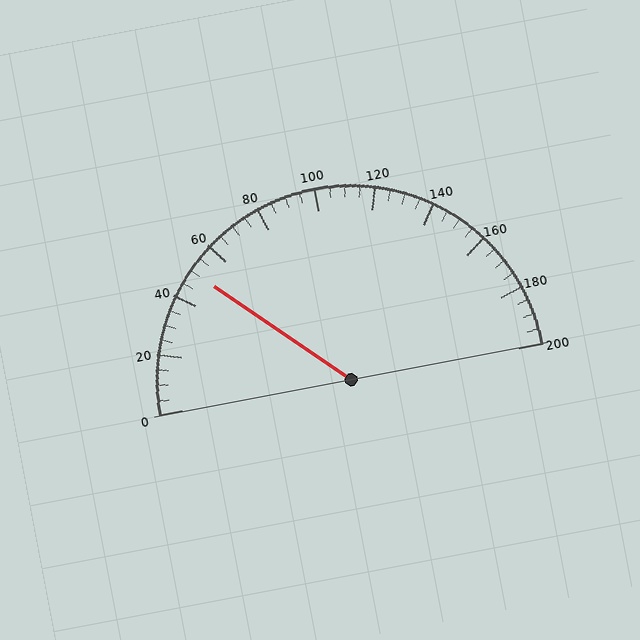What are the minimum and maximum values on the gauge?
The gauge ranges from 0 to 200.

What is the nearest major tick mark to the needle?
The nearest major tick mark is 40.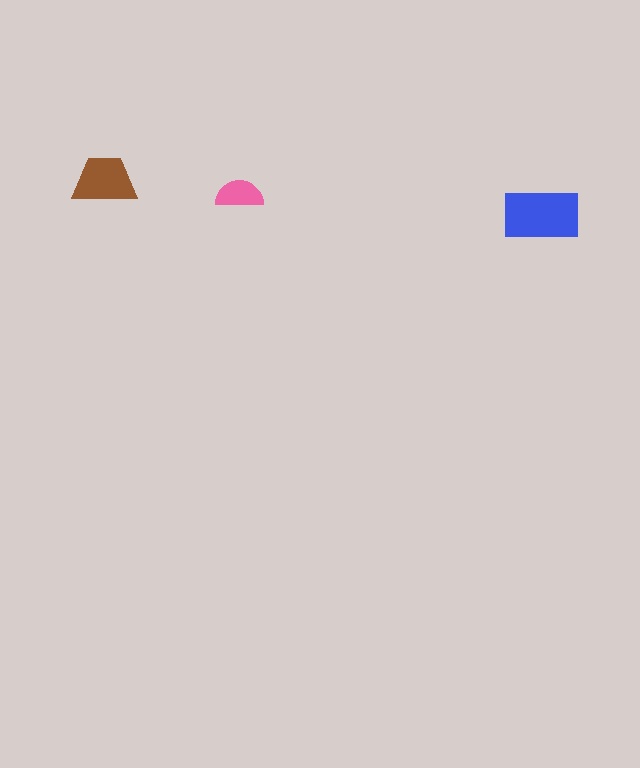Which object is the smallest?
The pink semicircle.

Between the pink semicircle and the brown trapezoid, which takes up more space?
The brown trapezoid.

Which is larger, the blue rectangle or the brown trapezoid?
The blue rectangle.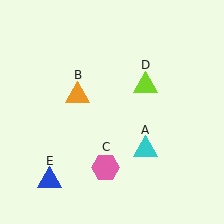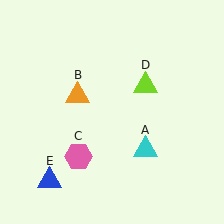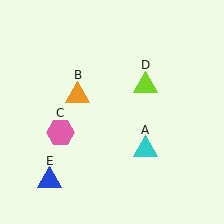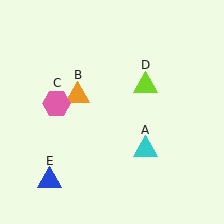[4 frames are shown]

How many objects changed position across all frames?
1 object changed position: pink hexagon (object C).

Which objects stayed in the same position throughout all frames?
Cyan triangle (object A) and orange triangle (object B) and lime triangle (object D) and blue triangle (object E) remained stationary.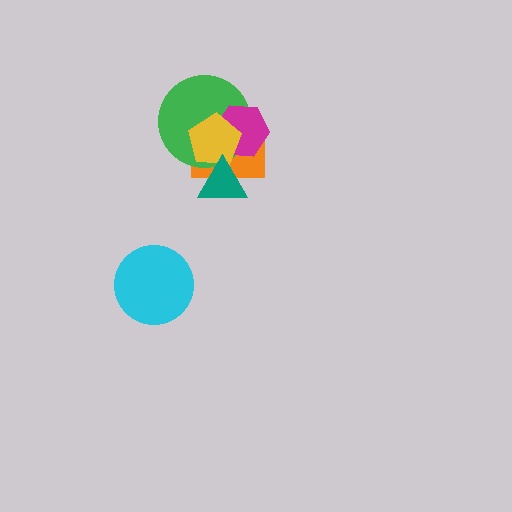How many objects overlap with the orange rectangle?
4 objects overlap with the orange rectangle.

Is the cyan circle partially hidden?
No, no other shape covers it.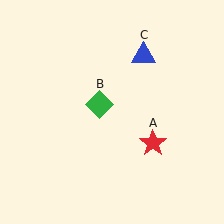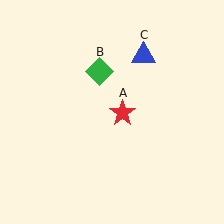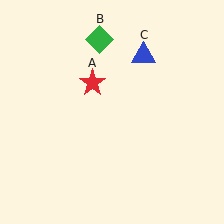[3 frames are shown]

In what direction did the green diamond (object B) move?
The green diamond (object B) moved up.